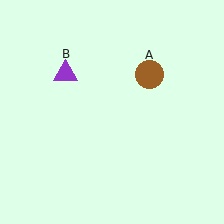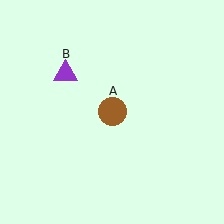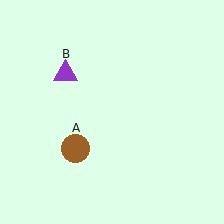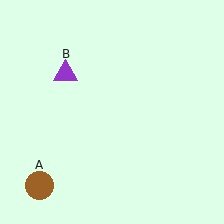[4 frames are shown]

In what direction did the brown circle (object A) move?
The brown circle (object A) moved down and to the left.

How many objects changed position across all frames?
1 object changed position: brown circle (object A).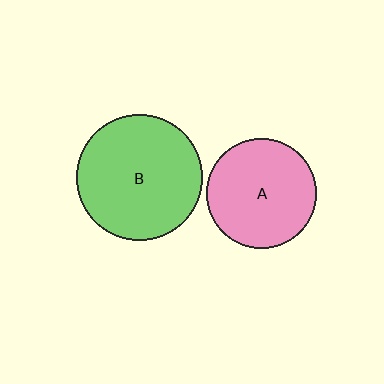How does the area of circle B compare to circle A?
Approximately 1.3 times.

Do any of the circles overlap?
No, none of the circles overlap.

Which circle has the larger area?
Circle B (green).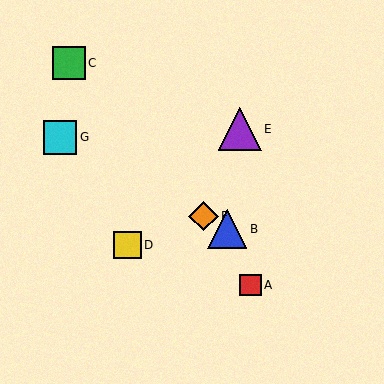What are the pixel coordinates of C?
Object C is at (69, 63).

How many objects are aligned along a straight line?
3 objects (B, F, G) are aligned along a straight line.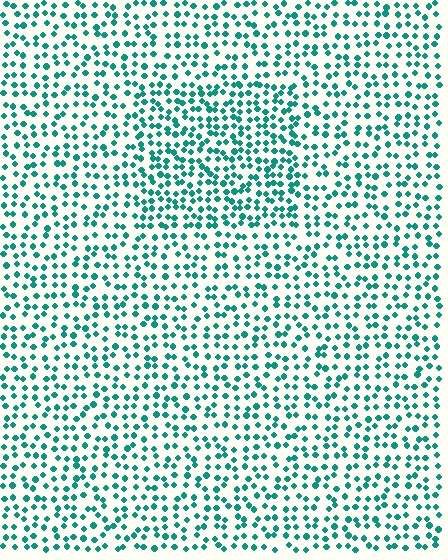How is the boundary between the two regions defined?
The boundary is defined by a change in element density (approximately 1.5x ratio). All elements are the same color, size, and shape.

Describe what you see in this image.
The image contains small teal elements arranged at two different densities. A rectangle-shaped region is visible where the elements are more densely packed than the surrounding area.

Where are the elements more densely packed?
The elements are more densely packed inside the rectangle boundary.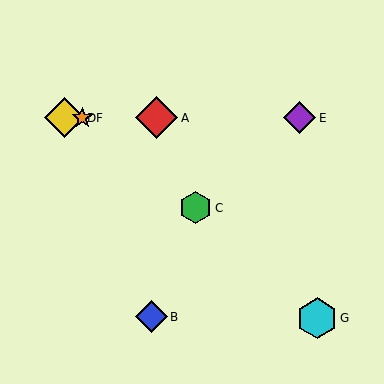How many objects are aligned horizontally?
4 objects (A, D, E, F) are aligned horizontally.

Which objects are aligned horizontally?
Objects A, D, E, F are aligned horizontally.